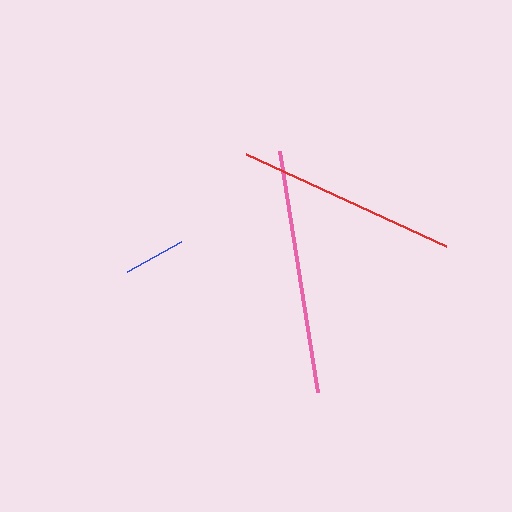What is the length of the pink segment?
The pink segment is approximately 245 pixels long.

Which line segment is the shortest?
The blue line is the shortest at approximately 62 pixels.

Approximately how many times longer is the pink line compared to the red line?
The pink line is approximately 1.1 times the length of the red line.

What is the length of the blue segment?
The blue segment is approximately 62 pixels long.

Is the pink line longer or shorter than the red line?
The pink line is longer than the red line.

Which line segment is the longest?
The pink line is the longest at approximately 245 pixels.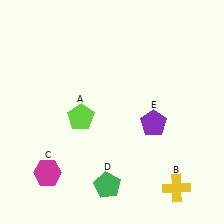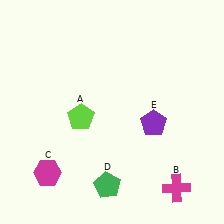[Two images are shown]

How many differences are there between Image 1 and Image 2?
There is 1 difference between the two images.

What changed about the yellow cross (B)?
In Image 1, B is yellow. In Image 2, it changed to magenta.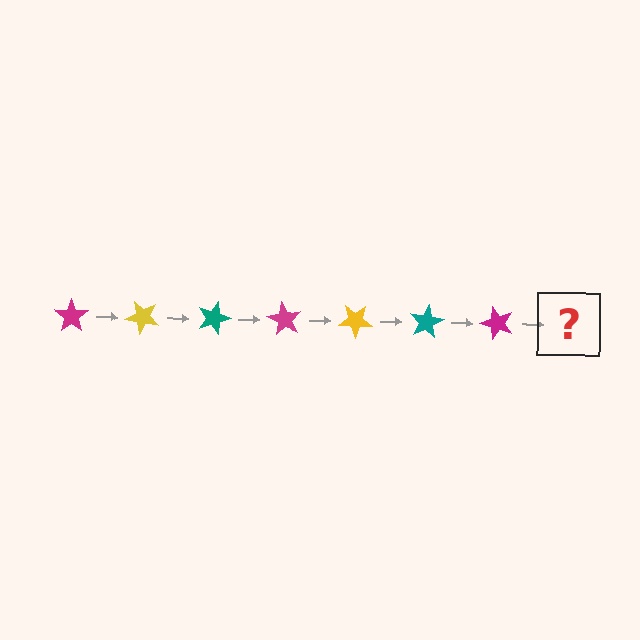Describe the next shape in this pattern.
It should be a yellow star, rotated 315 degrees from the start.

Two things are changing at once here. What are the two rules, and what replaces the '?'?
The two rules are that it rotates 45 degrees each step and the color cycles through magenta, yellow, and teal. The '?' should be a yellow star, rotated 315 degrees from the start.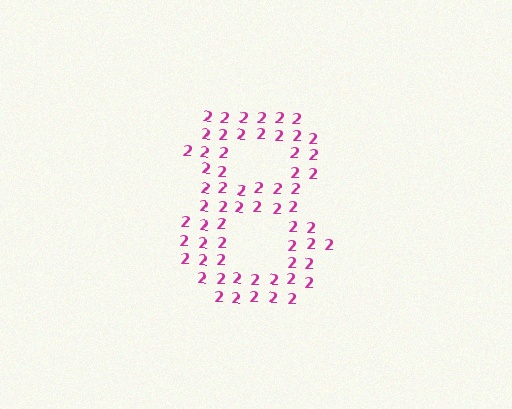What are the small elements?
The small elements are digit 2's.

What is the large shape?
The large shape is the digit 8.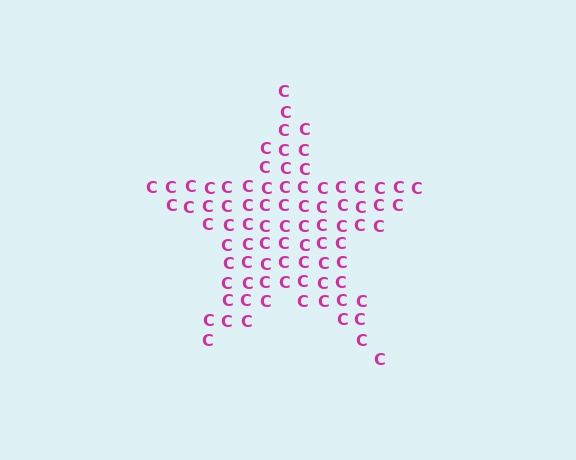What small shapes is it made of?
It is made of small letter C's.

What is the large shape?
The large shape is a star.